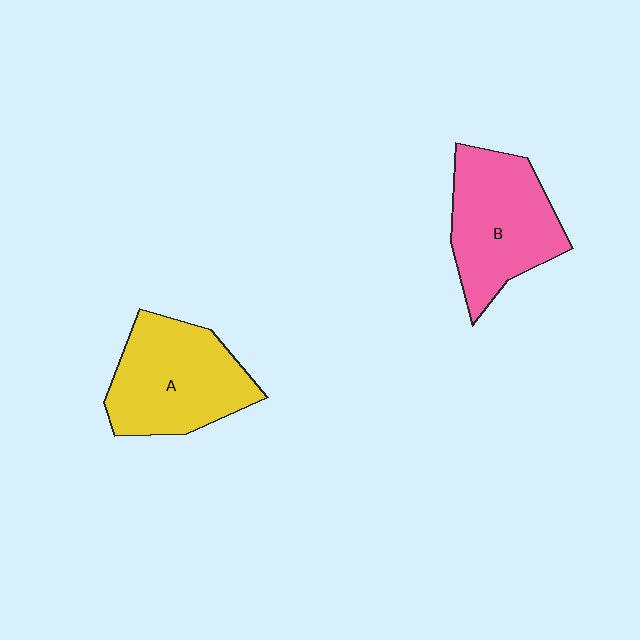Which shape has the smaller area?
Shape B (pink).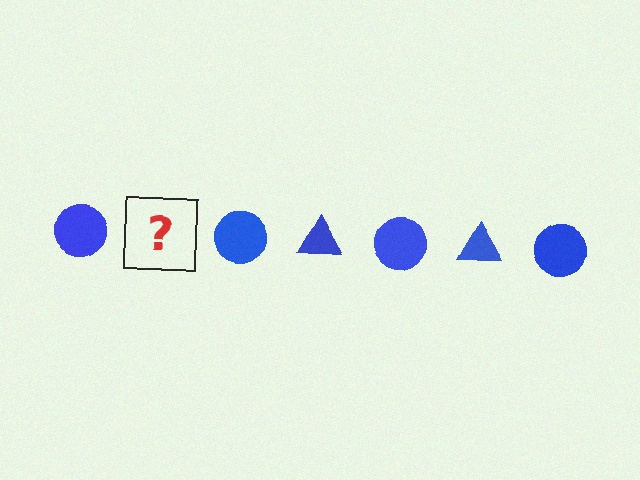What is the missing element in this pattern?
The missing element is a blue triangle.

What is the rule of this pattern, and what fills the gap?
The rule is that the pattern cycles through circle, triangle shapes in blue. The gap should be filled with a blue triangle.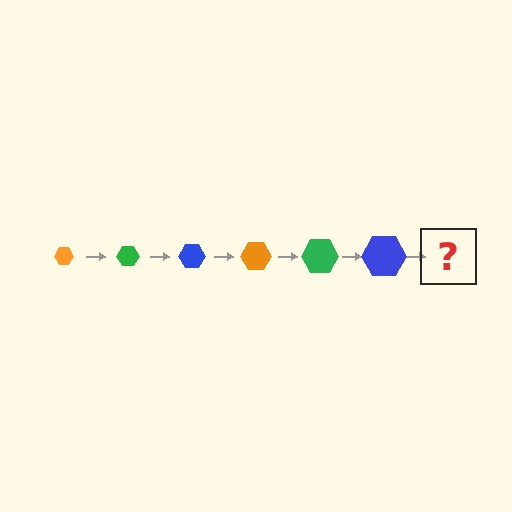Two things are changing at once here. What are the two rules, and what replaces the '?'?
The two rules are that the hexagon grows larger each step and the color cycles through orange, green, and blue. The '?' should be an orange hexagon, larger than the previous one.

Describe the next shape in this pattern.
It should be an orange hexagon, larger than the previous one.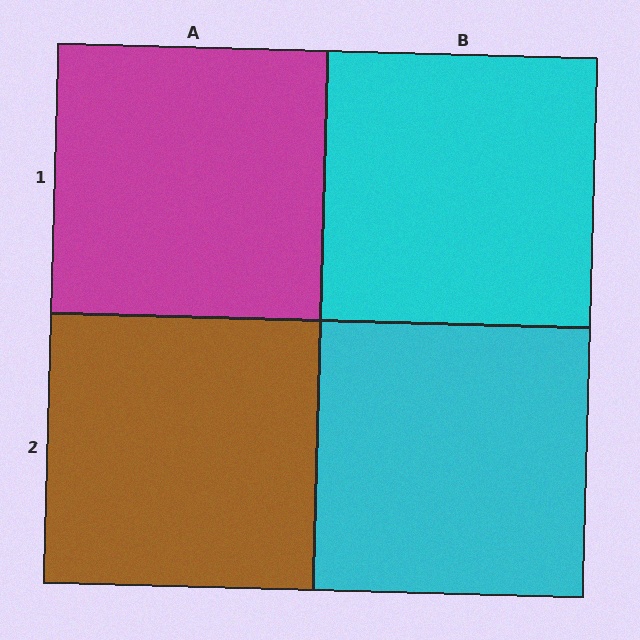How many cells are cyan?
2 cells are cyan.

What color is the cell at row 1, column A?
Magenta.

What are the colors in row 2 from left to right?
Brown, cyan.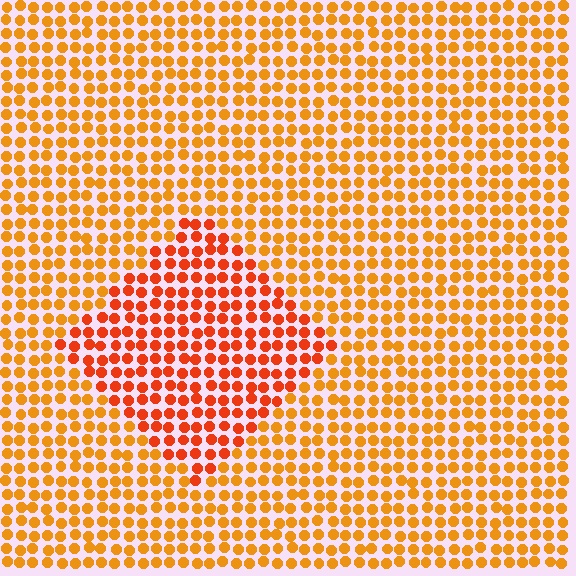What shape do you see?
I see a diamond.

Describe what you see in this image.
The image is filled with small orange elements in a uniform arrangement. A diamond-shaped region is visible where the elements are tinted to a slightly different hue, forming a subtle color boundary.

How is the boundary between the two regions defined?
The boundary is defined purely by a slight shift in hue (about 25 degrees). Spacing, size, and orientation are identical on both sides.